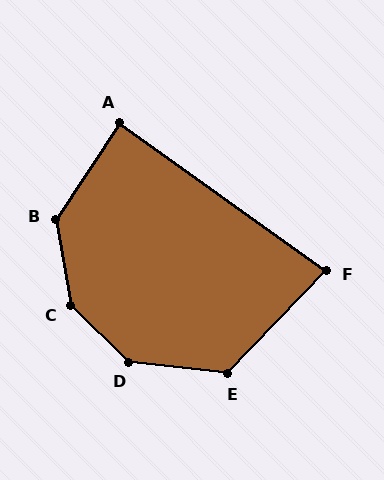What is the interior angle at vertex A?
Approximately 88 degrees (approximately right).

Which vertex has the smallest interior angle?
F, at approximately 82 degrees.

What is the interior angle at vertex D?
Approximately 142 degrees (obtuse).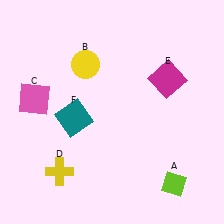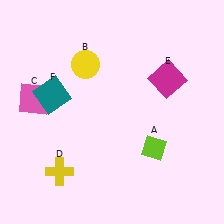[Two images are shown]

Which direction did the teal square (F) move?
The teal square (F) moved up.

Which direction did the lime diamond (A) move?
The lime diamond (A) moved up.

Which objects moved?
The objects that moved are: the lime diamond (A), the teal square (F).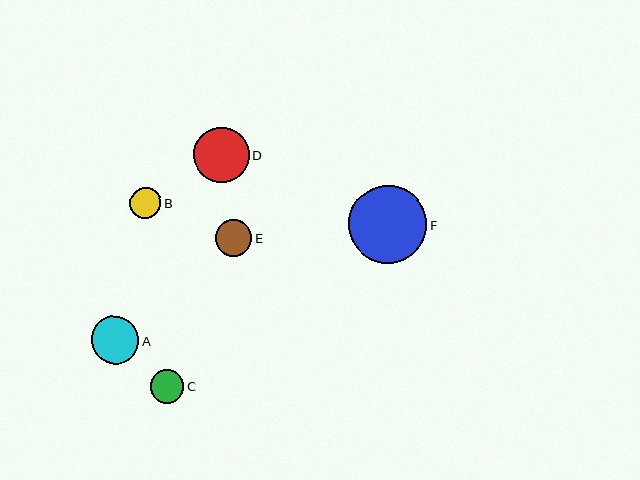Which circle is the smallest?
Circle B is the smallest with a size of approximately 31 pixels.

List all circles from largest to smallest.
From largest to smallest: F, D, A, E, C, B.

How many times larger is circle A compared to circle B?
Circle A is approximately 1.5 times the size of circle B.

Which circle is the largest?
Circle F is the largest with a size of approximately 78 pixels.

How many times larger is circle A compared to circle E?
Circle A is approximately 1.3 times the size of circle E.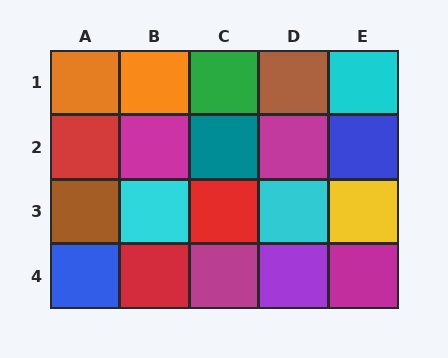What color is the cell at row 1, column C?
Green.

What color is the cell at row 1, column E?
Cyan.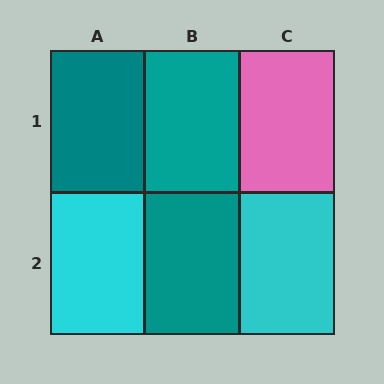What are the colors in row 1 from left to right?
Teal, teal, pink.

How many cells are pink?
1 cell is pink.